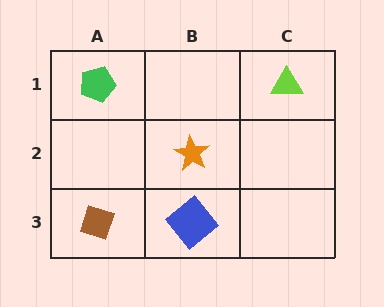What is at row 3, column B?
A blue diamond.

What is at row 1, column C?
A lime triangle.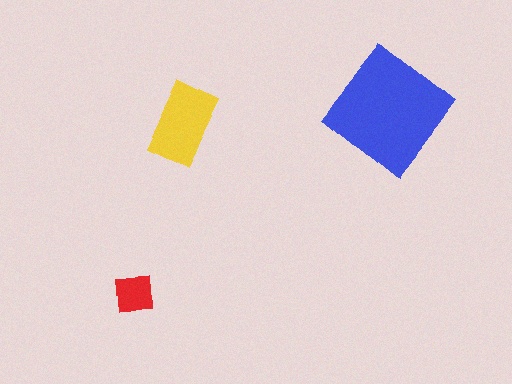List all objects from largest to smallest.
The blue diamond, the yellow rectangle, the red square.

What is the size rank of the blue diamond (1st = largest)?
1st.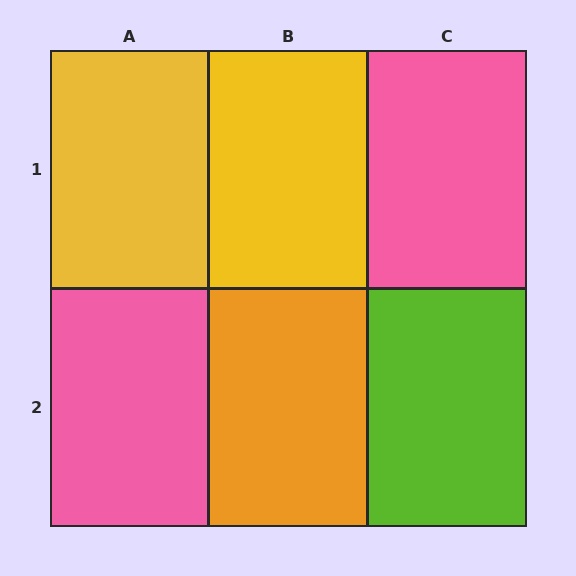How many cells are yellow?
2 cells are yellow.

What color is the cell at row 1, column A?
Yellow.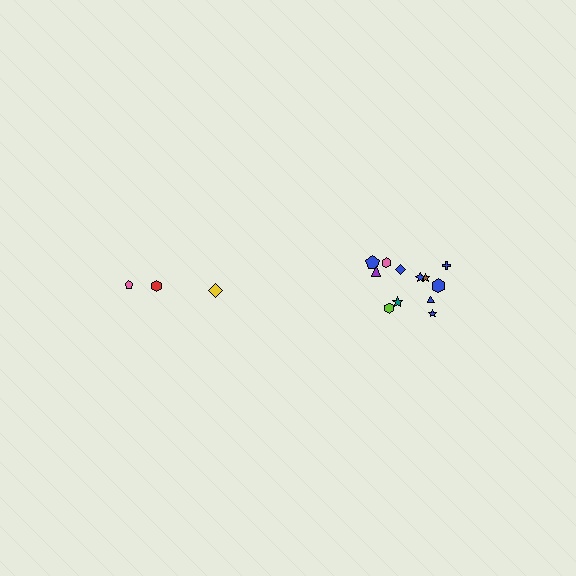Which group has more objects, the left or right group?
The right group.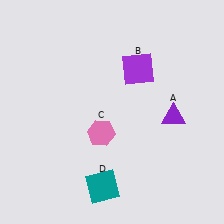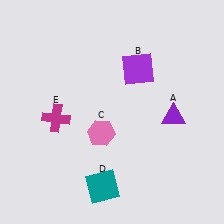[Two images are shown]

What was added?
A magenta cross (E) was added in Image 2.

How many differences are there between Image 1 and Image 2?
There is 1 difference between the two images.